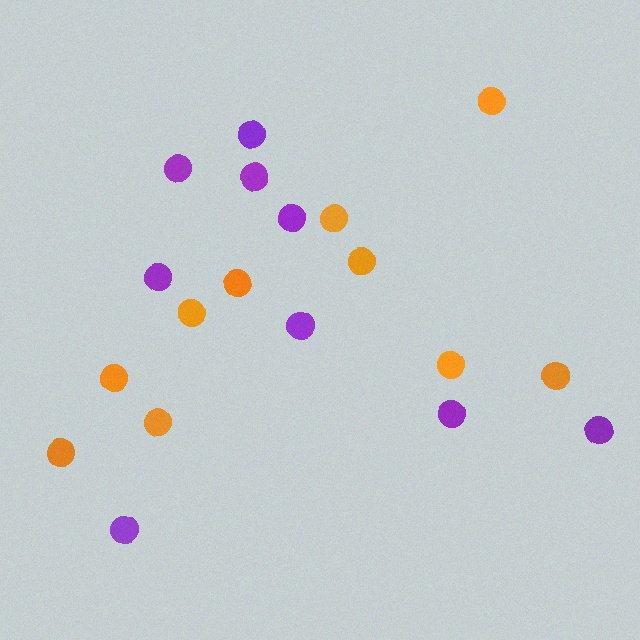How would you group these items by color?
There are 2 groups: one group of orange circles (10) and one group of purple circles (9).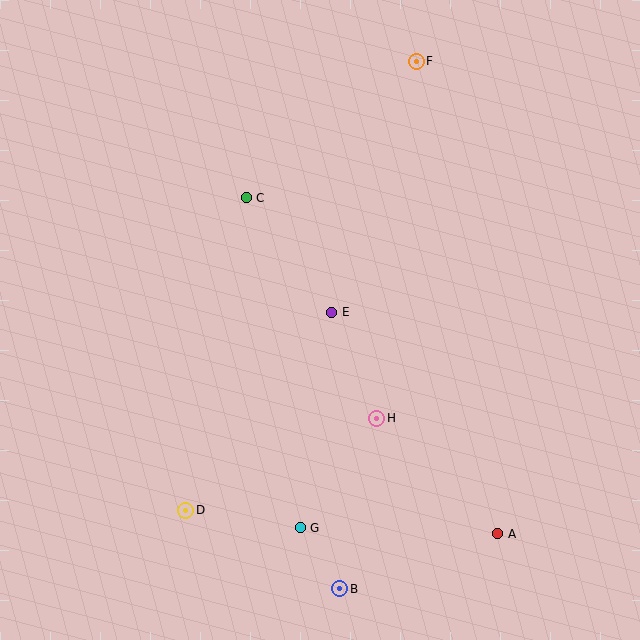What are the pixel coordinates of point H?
Point H is at (377, 418).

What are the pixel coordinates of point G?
Point G is at (300, 528).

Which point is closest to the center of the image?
Point E at (332, 312) is closest to the center.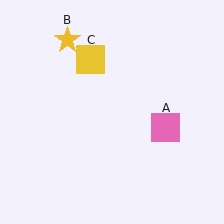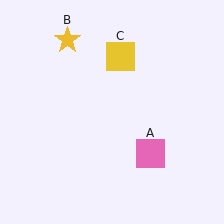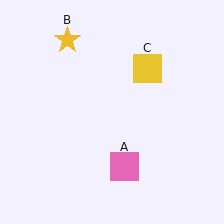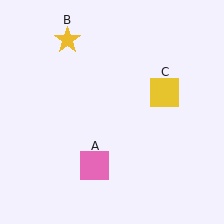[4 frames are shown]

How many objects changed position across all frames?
2 objects changed position: pink square (object A), yellow square (object C).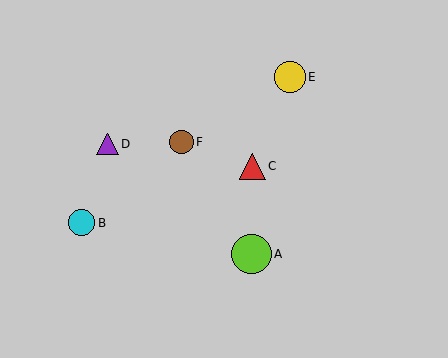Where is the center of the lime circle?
The center of the lime circle is at (252, 254).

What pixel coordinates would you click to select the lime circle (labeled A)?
Click at (252, 254) to select the lime circle A.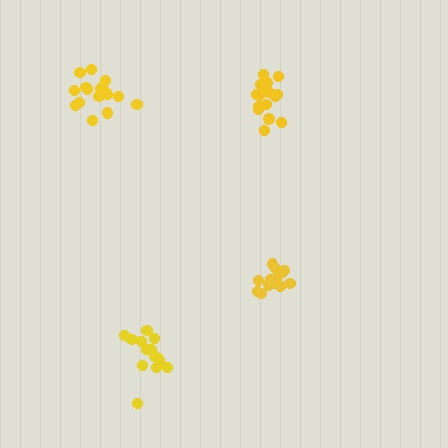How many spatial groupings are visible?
There are 4 spatial groupings.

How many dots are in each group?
Group 1: 13 dots, Group 2: 17 dots, Group 3: 14 dots, Group 4: 17 dots (61 total).